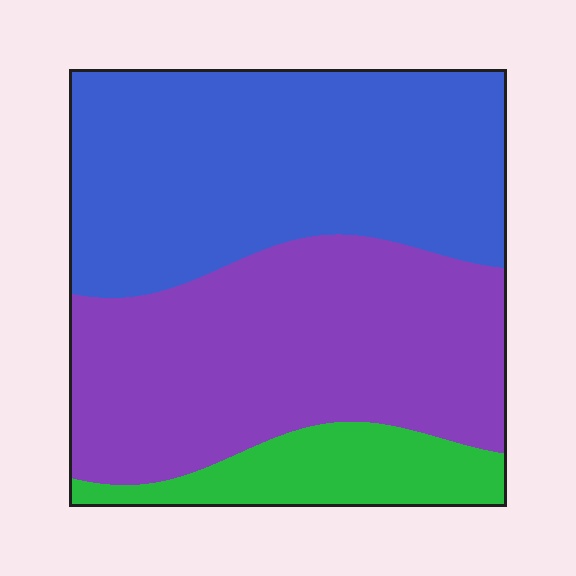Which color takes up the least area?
Green, at roughly 15%.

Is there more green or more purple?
Purple.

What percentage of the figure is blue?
Blue takes up between a third and a half of the figure.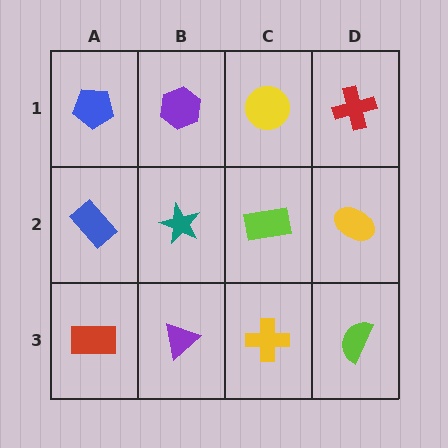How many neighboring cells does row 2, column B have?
4.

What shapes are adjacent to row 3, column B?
A teal star (row 2, column B), a red rectangle (row 3, column A), a yellow cross (row 3, column C).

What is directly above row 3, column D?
A yellow ellipse.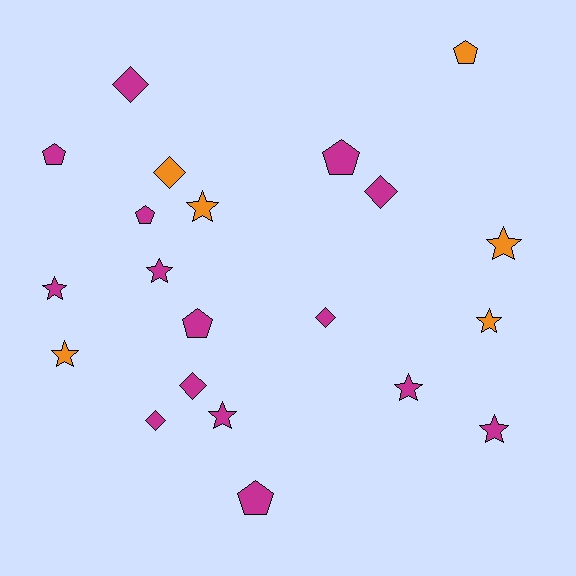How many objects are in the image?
There are 21 objects.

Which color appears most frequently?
Magenta, with 15 objects.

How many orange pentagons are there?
There is 1 orange pentagon.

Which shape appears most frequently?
Star, with 9 objects.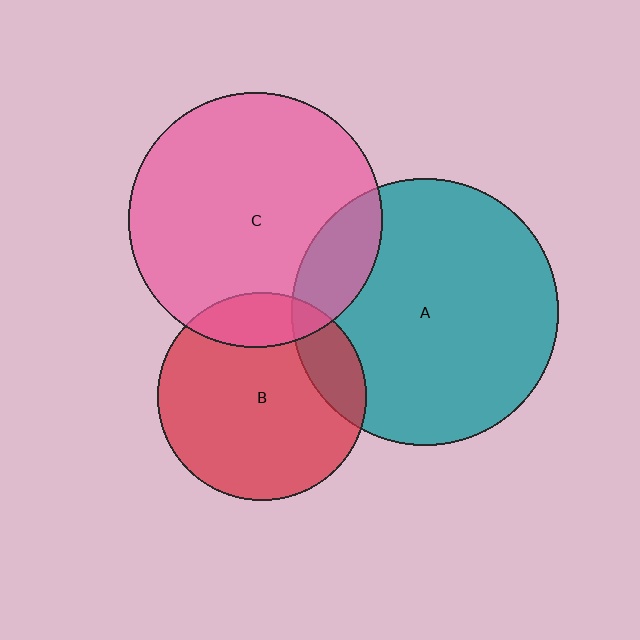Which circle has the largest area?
Circle A (teal).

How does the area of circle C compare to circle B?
Approximately 1.5 times.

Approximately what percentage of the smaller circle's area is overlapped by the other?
Approximately 15%.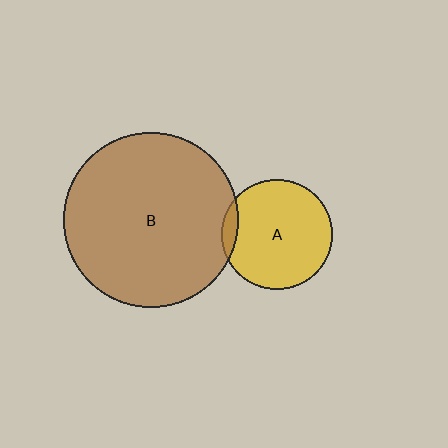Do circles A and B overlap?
Yes.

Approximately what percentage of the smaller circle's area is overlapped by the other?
Approximately 5%.